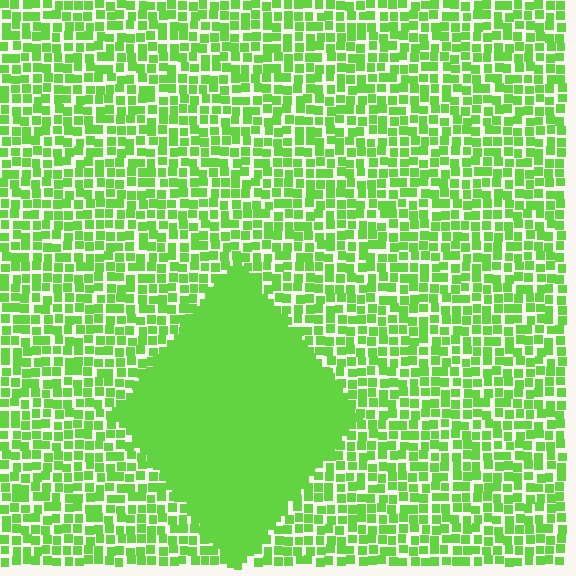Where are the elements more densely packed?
The elements are more densely packed inside the diamond boundary.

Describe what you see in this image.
The image contains small lime elements arranged at two different densities. A diamond-shaped region is visible where the elements are more densely packed than the surrounding area.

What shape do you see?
I see a diamond.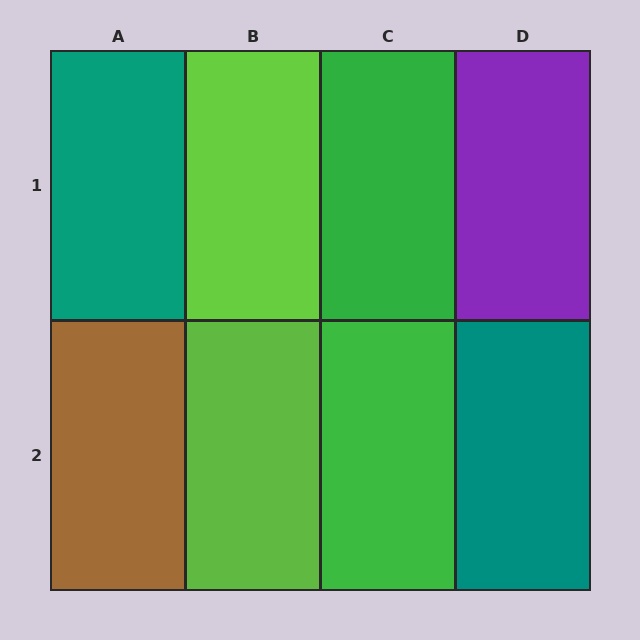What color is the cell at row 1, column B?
Lime.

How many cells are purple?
1 cell is purple.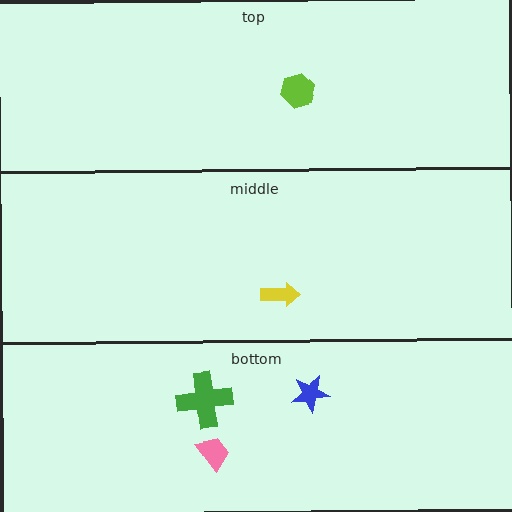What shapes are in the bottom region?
The blue star, the green cross, the pink trapezoid.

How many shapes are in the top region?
1.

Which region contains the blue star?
The bottom region.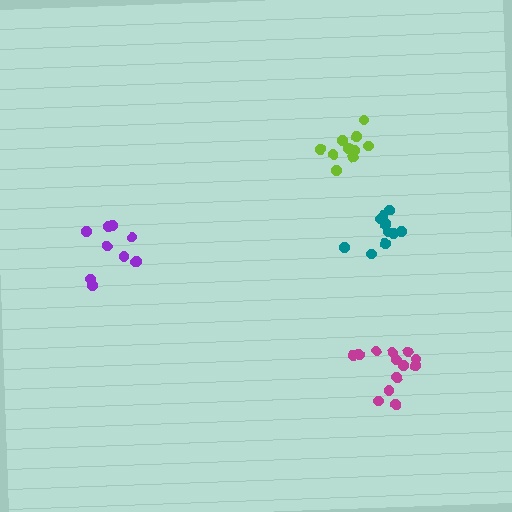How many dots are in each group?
Group 1: 11 dots, Group 2: 13 dots, Group 3: 10 dots, Group 4: 10 dots (44 total).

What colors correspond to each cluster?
The clusters are colored: teal, magenta, lime, purple.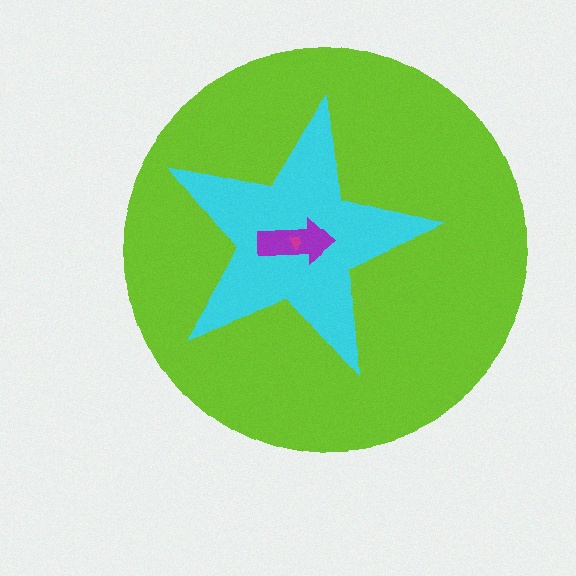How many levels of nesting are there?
4.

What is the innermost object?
The magenta trapezoid.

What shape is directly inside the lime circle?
The cyan star.